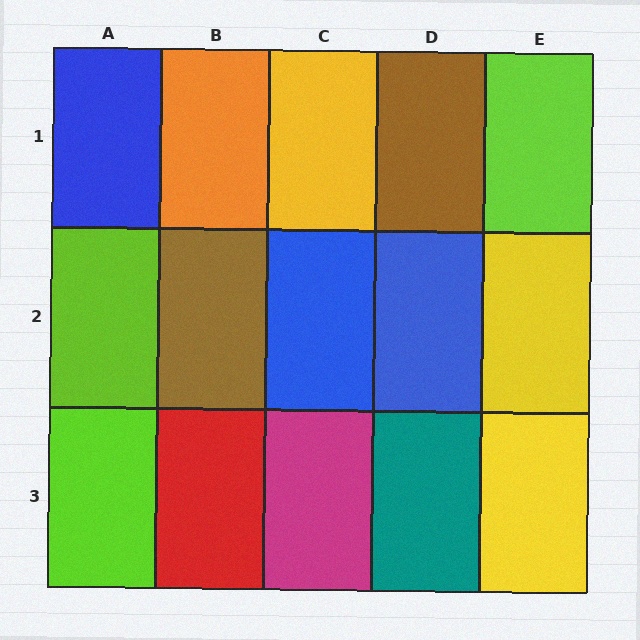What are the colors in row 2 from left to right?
Lime, brown, blue, blue, yellow.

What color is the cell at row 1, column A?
Blue.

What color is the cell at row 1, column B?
Orange.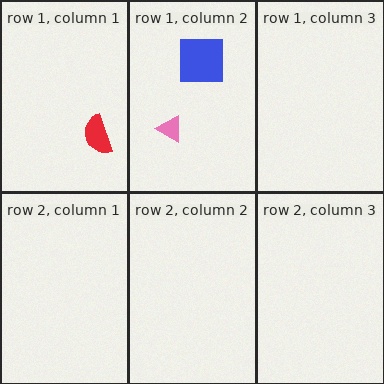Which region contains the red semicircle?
The row 1, column 1 region.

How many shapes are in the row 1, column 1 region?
1.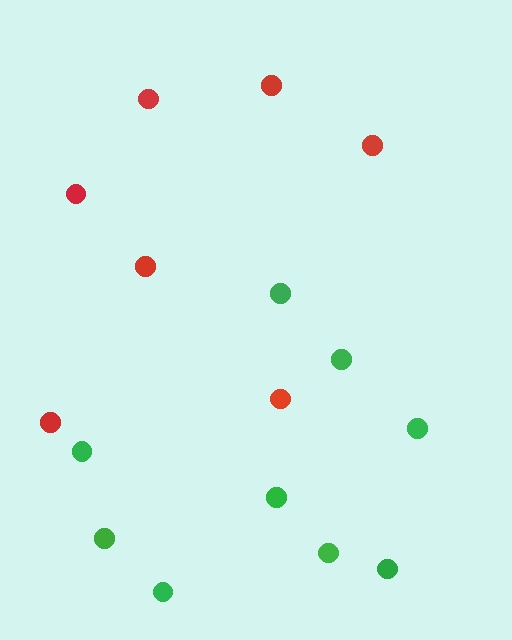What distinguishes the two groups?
There are 2 groups: one group of red circles (7) and one group of green circles (9).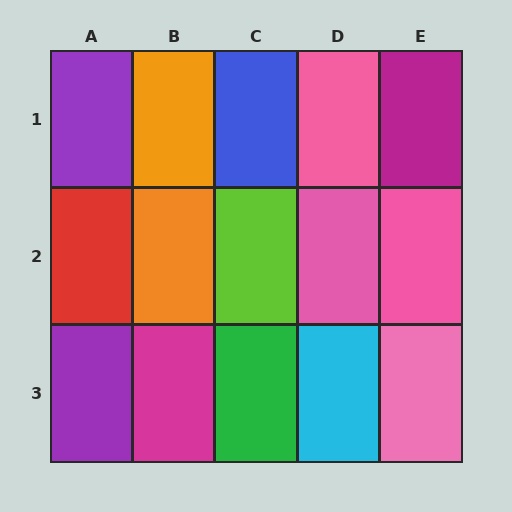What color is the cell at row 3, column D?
Cyan.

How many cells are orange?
2 cells are orange.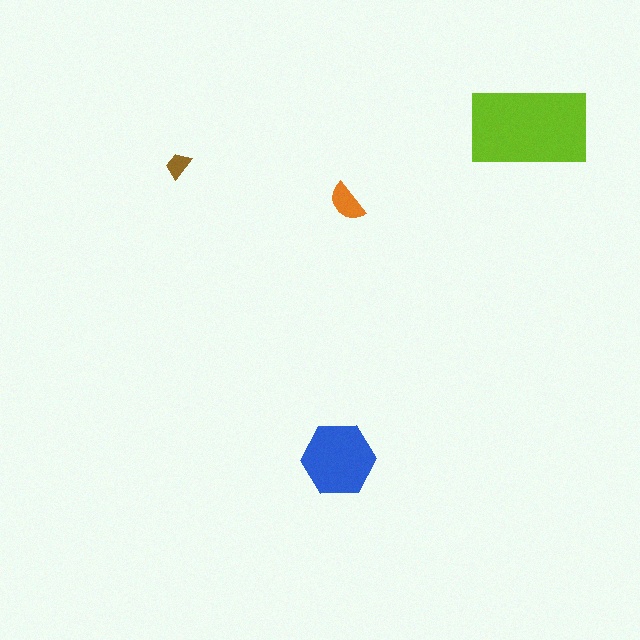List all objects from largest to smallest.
The lime rectangle, the blue hexagon, the orange semicircle, the brown trapezoid.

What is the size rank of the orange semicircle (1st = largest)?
3rd.